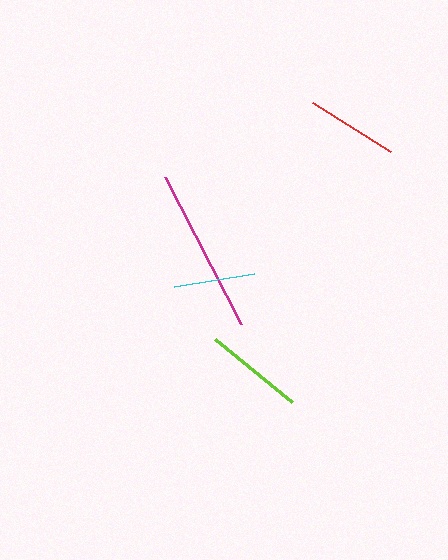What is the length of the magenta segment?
The magenta segment is approximately 166 pixels long.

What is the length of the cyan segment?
The cyan segment is approximately 81 pixels long.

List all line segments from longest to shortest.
From longest to shortest: magenta, lime, red, cyan.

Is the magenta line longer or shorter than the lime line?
The magenta line is longer than the lime line.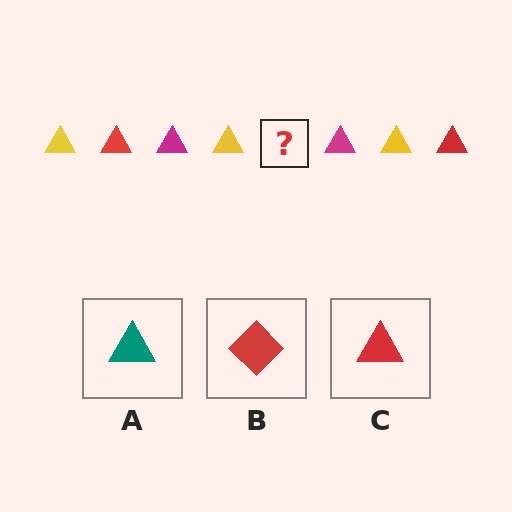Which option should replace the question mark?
Option C.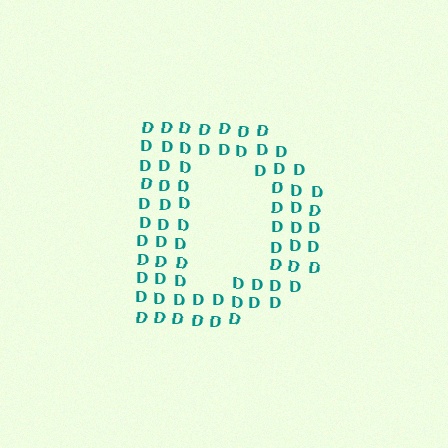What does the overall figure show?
The overall figure shows the letter D.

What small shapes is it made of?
It is made of small letter D's.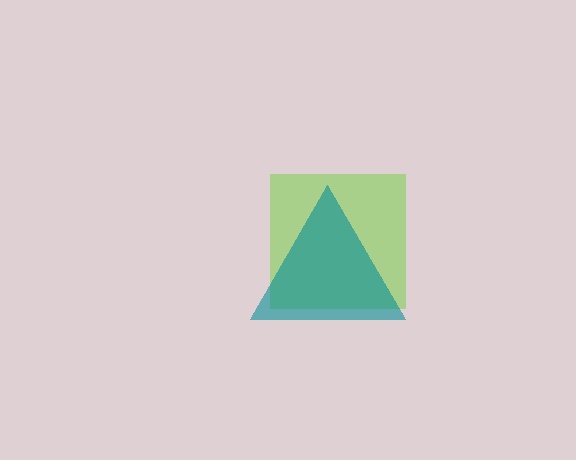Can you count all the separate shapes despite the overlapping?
Yes, there are 2 separate shapes.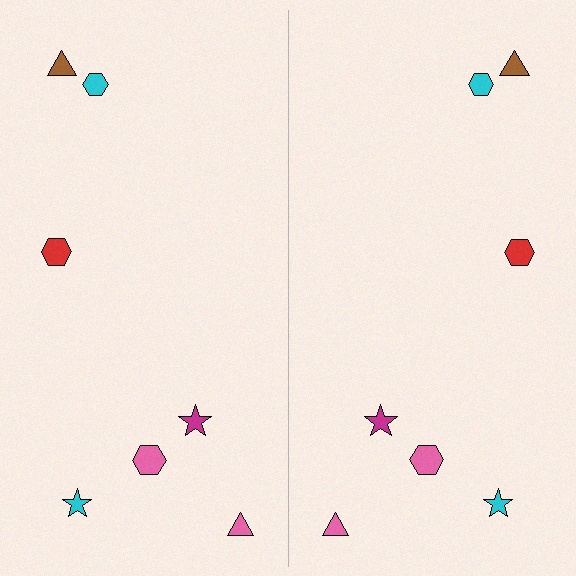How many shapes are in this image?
There are 14 shapes in this image.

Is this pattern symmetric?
Yes, this pattern has bilateral (reflection) symmetry.